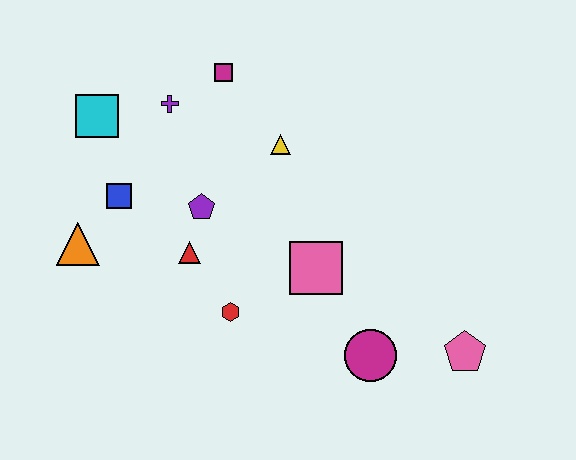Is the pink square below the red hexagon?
No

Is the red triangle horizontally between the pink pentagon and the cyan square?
Yes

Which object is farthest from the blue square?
The pink pentagon is farthest from the blue square.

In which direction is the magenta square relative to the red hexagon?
The magenta square is above the red hexagon.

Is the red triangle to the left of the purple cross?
No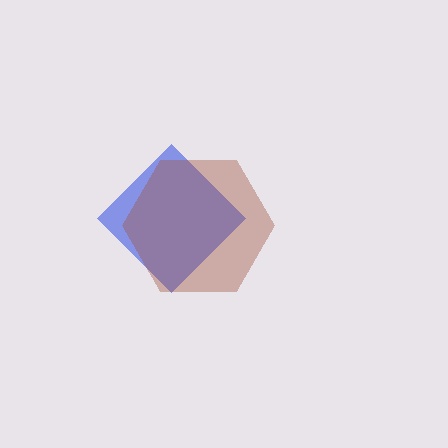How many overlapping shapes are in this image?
There are 2 overlapping shapes in the image.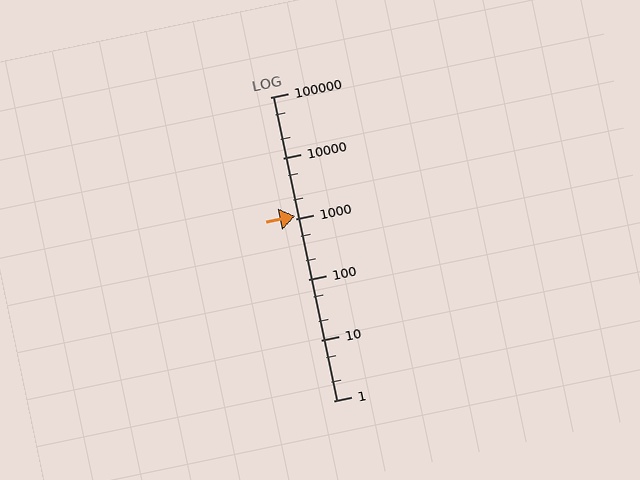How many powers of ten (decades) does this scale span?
The scale spans 5 decades, from 1 to 100000.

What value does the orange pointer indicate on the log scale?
The pointer indicates approximately 1100.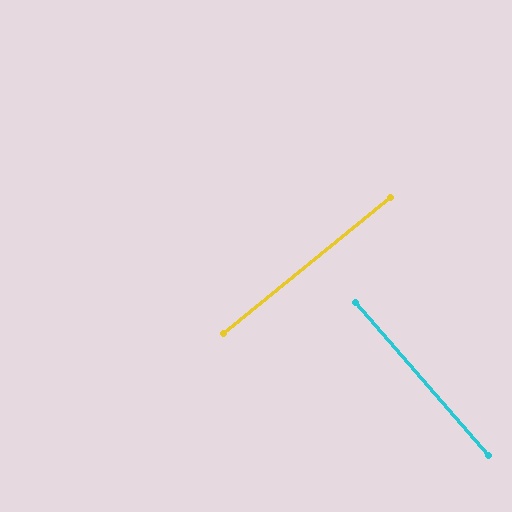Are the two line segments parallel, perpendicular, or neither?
Perpendicular — they meet at approximately 88°.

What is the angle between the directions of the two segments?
Approximately 88 degrees.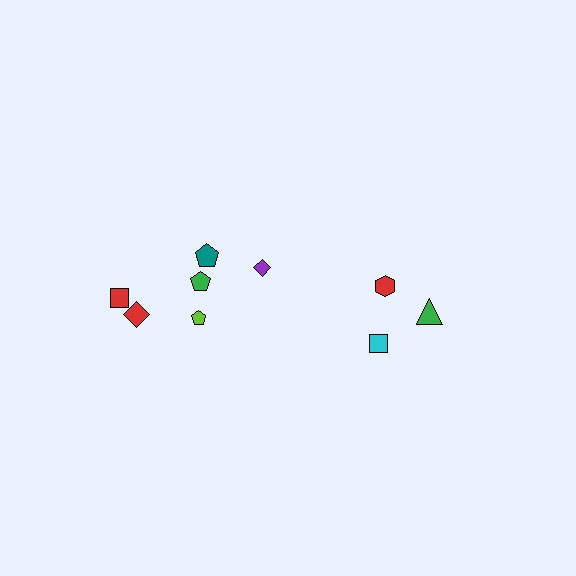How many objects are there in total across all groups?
There are 9 objects.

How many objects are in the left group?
There are 6 objects.